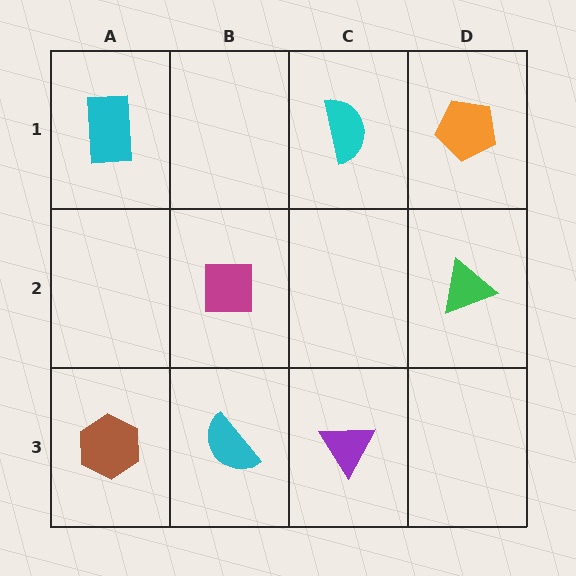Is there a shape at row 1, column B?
No, that cell is empty.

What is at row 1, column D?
An orange pentagon.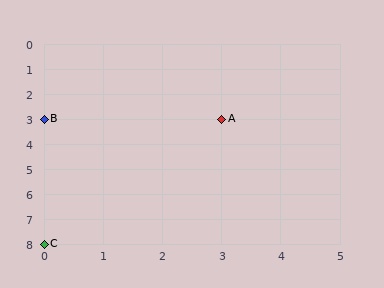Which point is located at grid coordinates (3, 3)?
Point A is at (3, 3).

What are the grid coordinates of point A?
Point A is at grid coordinates (3, 3).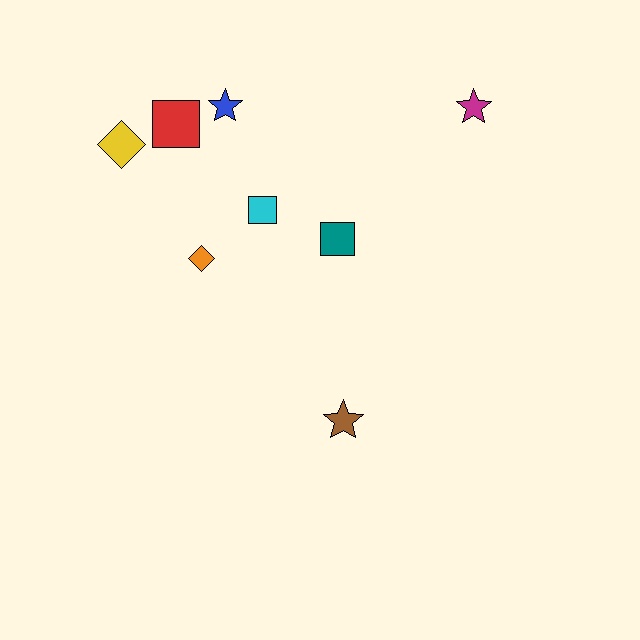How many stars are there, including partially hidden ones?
There are 3 stars.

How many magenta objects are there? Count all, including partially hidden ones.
There is 1 magenta object.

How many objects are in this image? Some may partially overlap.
There are 8 objects.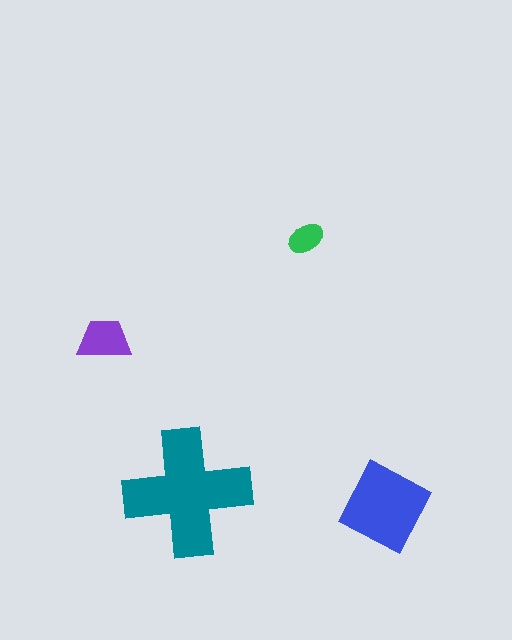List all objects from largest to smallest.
The teal cross, the blue diamond, the purple trapezoid, the green ellipse.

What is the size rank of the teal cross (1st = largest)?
1st.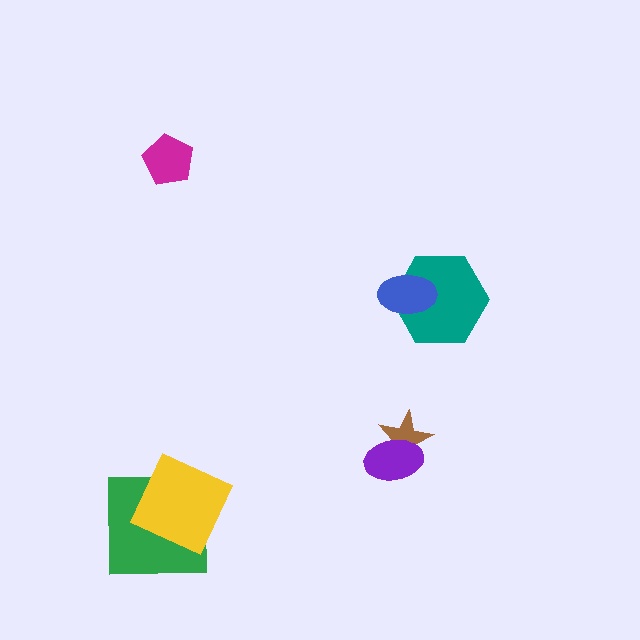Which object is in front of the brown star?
The purple ellipse is in front of the brown star.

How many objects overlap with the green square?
1 object overlaps with the green square.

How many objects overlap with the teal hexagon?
1 object overlaps with the teal hexagon.